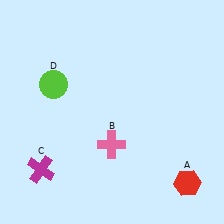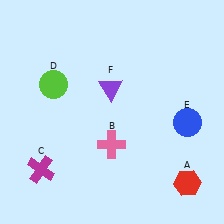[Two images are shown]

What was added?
A blue circle (E), a purple triangle (F) were added in Image 2.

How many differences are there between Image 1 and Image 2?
There are 2 differences between the two images.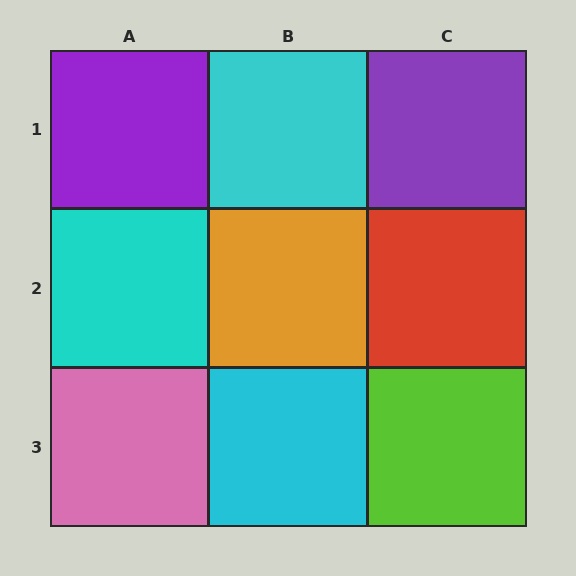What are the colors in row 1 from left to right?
Purple, cyan, purple.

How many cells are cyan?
3 cells are cyan.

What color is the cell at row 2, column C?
Red.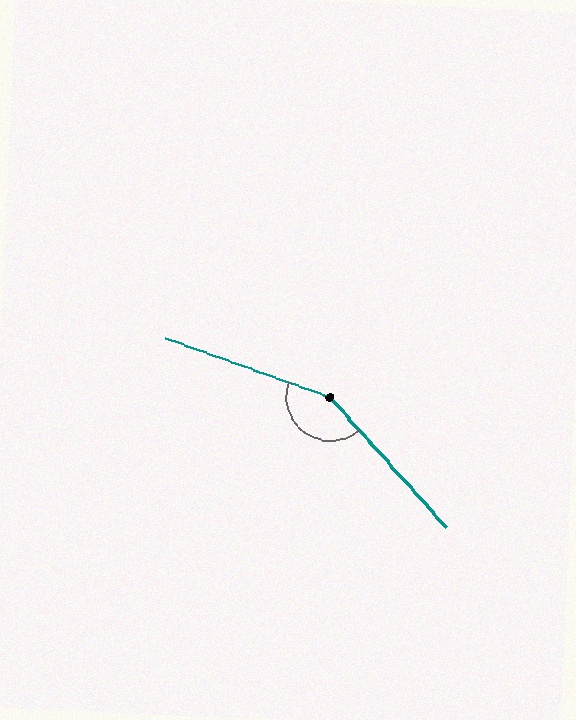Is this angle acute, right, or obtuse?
It is obtuse.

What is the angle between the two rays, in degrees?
Approximately 152 degrees.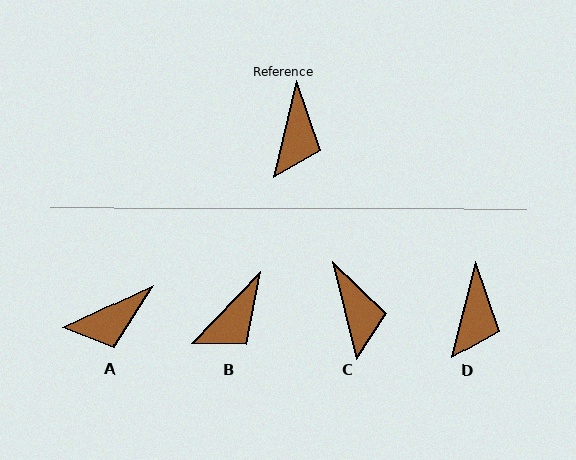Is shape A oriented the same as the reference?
No, it is off by about 51 degrees.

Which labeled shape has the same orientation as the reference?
D.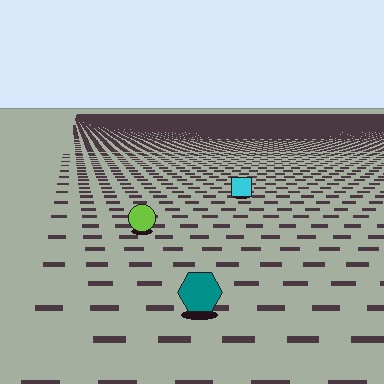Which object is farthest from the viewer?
The cyan square is farthest from the viewer. It appears smaller and the ground texture around it is denser.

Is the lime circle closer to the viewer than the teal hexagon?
No. The teal hexagon is closer — you can tell from the texture gradient: the ground texture is coarser near it.